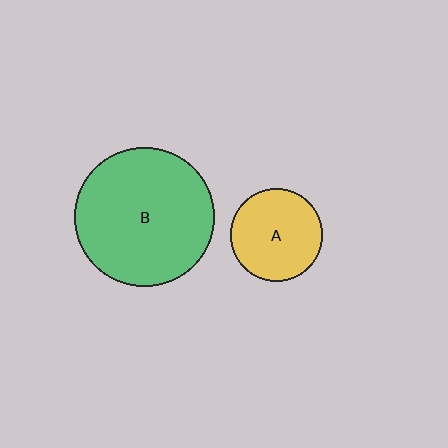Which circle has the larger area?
Circle B (green).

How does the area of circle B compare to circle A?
Approximately 2.3 times.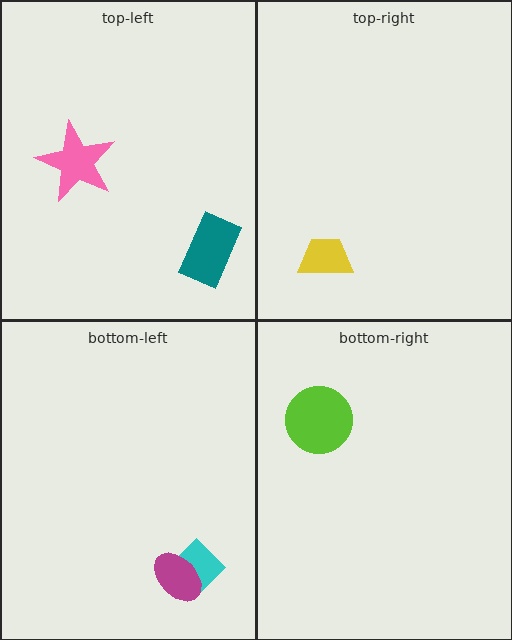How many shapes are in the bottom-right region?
1.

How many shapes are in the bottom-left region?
2.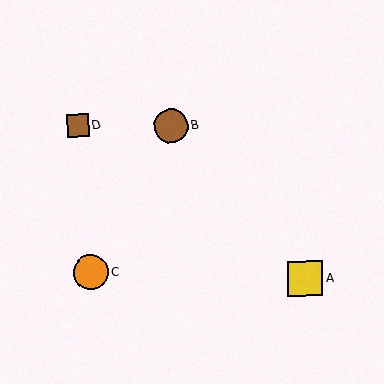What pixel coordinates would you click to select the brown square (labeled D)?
Click at (78, 126) to select the brown square D.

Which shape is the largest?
The orange circle (labeled C) is the largest.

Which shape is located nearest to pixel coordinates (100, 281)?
The orange circle (labeled C) at (91, 272) is nearest to that location.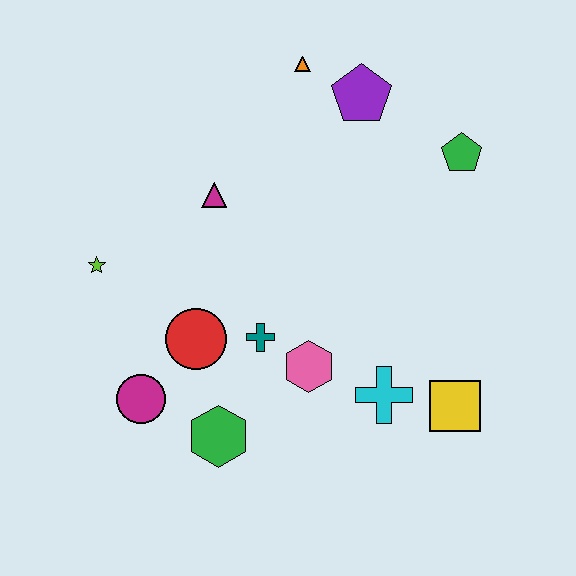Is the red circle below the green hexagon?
No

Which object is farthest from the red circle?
The green pentagon is farthest from the red circle.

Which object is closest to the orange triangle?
The purple pentagon is closest to the orange triangle.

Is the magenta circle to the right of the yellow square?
No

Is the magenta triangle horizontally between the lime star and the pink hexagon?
Yes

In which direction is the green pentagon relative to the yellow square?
The green pentagon is above the yellow square.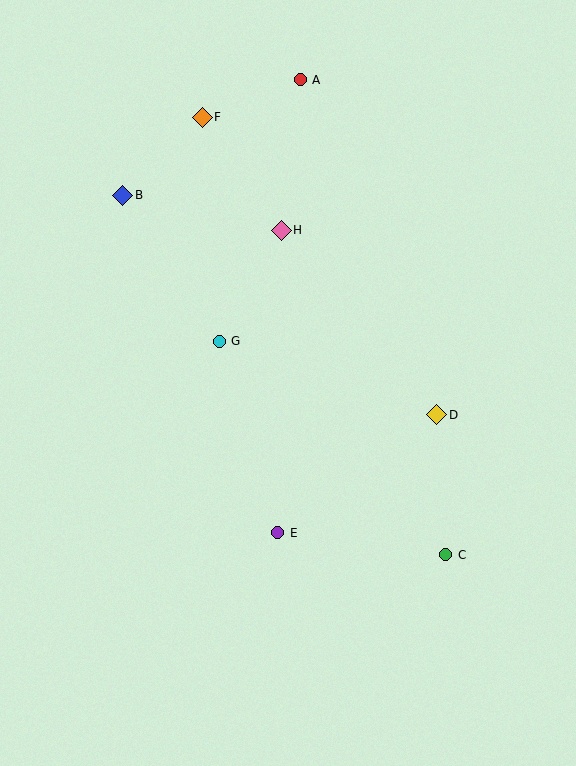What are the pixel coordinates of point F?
Point F is at (202, 117).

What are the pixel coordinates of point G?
Point G is at (219, 341).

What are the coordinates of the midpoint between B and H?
The midpoint between B and H is at (202, 213).